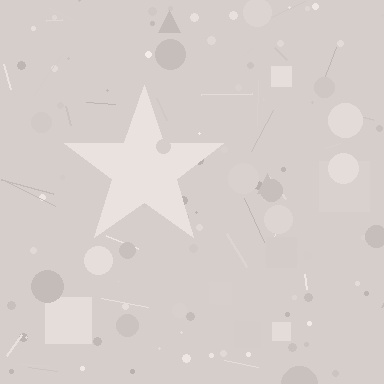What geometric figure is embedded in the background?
A star is embedded in the background.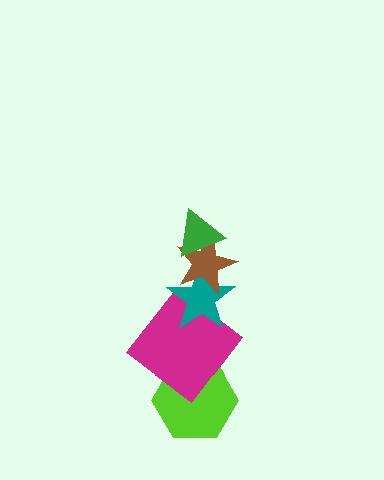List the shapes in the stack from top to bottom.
From top to bottom: the green triangle, the brown star, the teal star, the magenta diamond, the lime hexagon.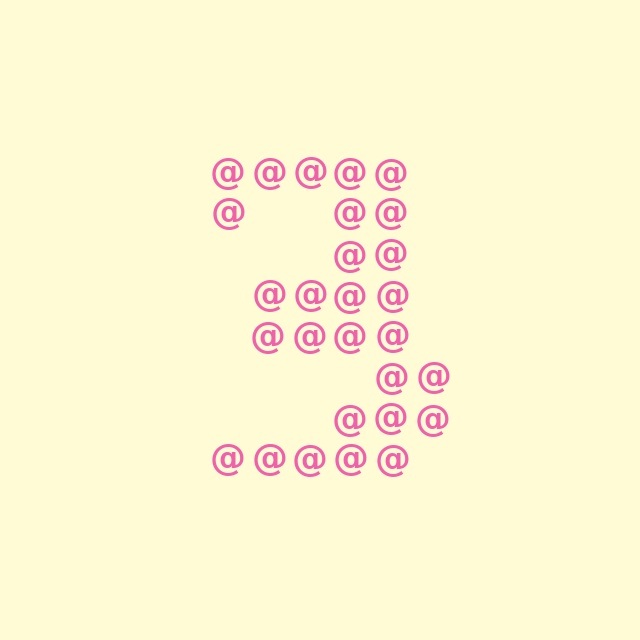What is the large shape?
The large shape is the digit 3.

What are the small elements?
The small elements are at signs.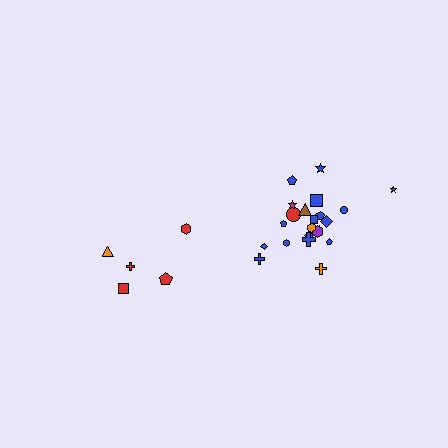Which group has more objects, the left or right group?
The right group.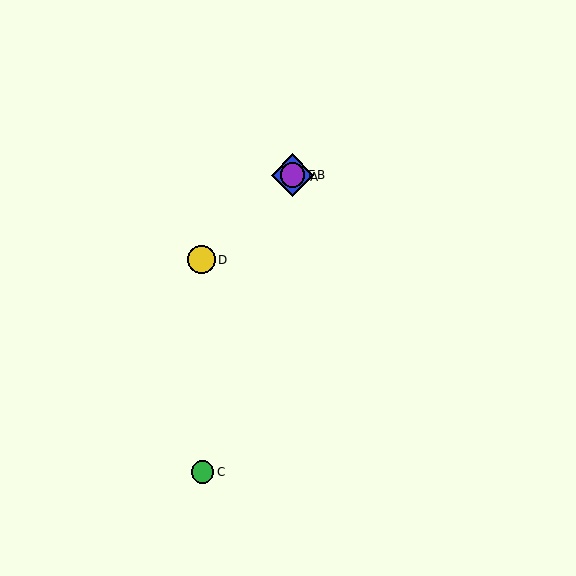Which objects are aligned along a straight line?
Objects A, B, E are aligned along a straight line.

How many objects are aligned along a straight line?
3 objects (A, B, E) are aligned along a straight line.